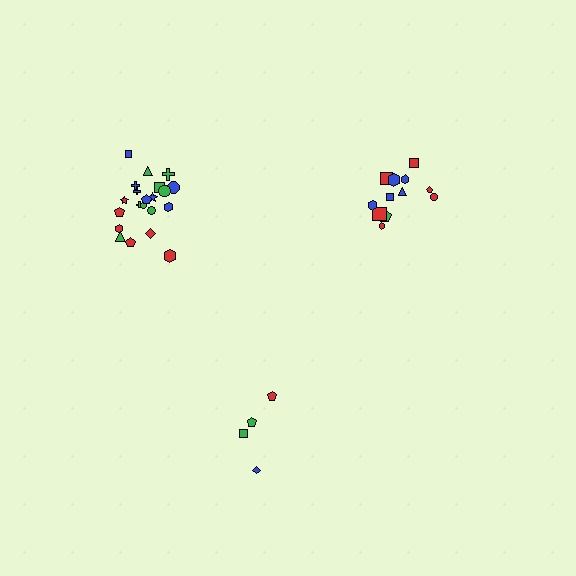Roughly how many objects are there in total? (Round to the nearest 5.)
Roughly 40 objects in total.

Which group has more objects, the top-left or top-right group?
The top-left group.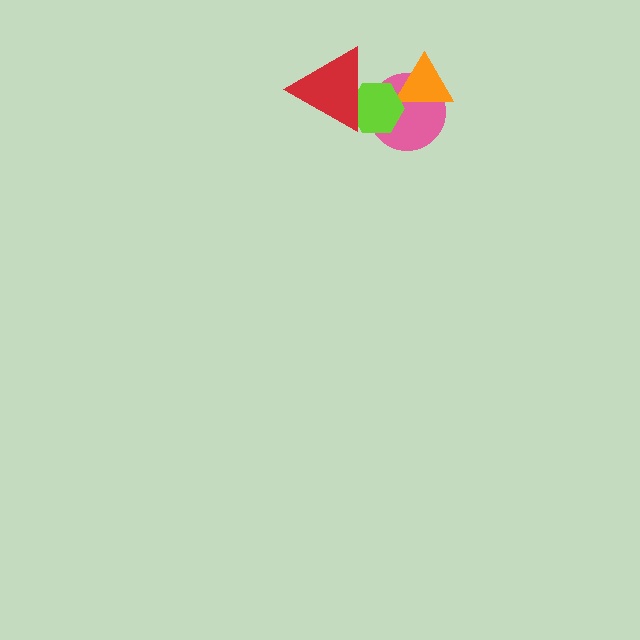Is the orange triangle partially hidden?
Yes, it is partially covered by another shape.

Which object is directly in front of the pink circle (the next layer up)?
The orange triangle is directly in front of the pink circle.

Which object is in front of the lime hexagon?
The red triangle is in front of the lime hexagon.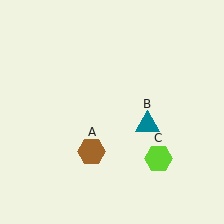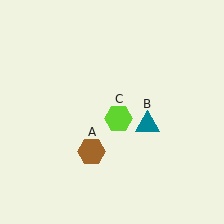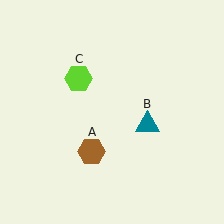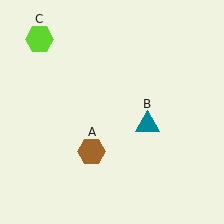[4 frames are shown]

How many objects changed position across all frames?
1 object changed position: lime hexagon (object C).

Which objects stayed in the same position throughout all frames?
Brown hexagon (object A) and teal triangle (object B) remained stationary.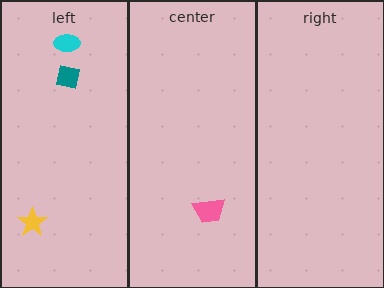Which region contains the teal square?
The left region.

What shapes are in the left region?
The teal square, the cyan ellipse, the yellow star.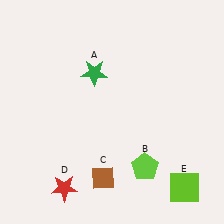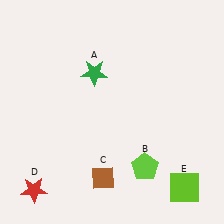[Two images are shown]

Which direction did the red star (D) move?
The red star (D) moved left.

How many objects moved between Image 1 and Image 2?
1 object moved between the two images.